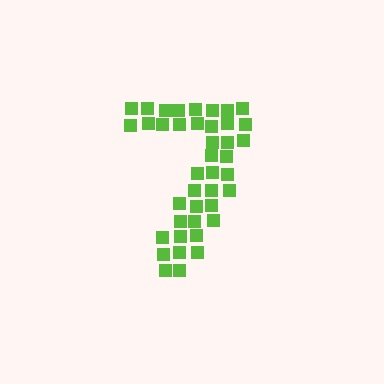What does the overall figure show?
The overall figure shows the digit 7.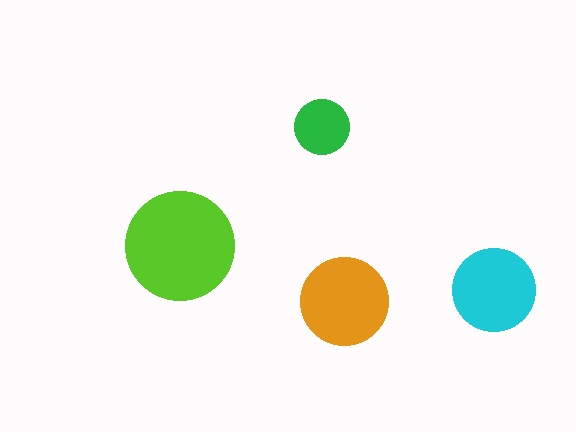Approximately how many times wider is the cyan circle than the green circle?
About 1.5 times wider.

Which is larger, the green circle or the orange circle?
The orange one.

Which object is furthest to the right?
The cyan circle is rightmost.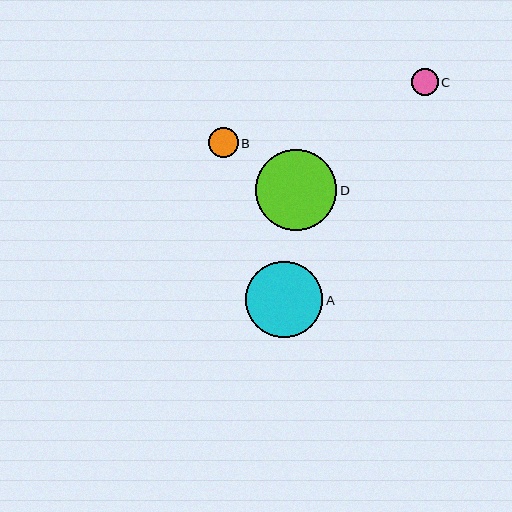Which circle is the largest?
Circle D is the largest with a size of approximately 81 pixels.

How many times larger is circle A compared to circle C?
Circle A is approximately 2.9 times the size of circle C.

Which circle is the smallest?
Circle C is the smallest with a size of approximately 27 pixels.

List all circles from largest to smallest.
From largest to smallest: D, A, B, C.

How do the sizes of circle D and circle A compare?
Circle D and circle A are approximately the same size.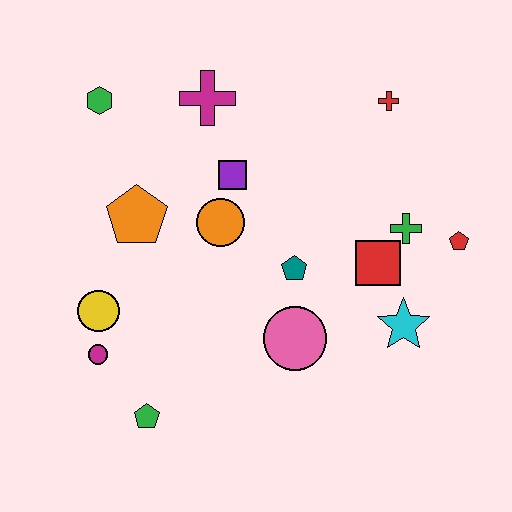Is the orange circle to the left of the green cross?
Yes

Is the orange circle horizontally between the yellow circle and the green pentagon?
No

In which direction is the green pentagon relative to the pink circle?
The green pentagon is to the left of the pink circle.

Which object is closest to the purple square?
The orange circle is closest to the purple square.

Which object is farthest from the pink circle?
The green hexagon is farthest from the pink circle.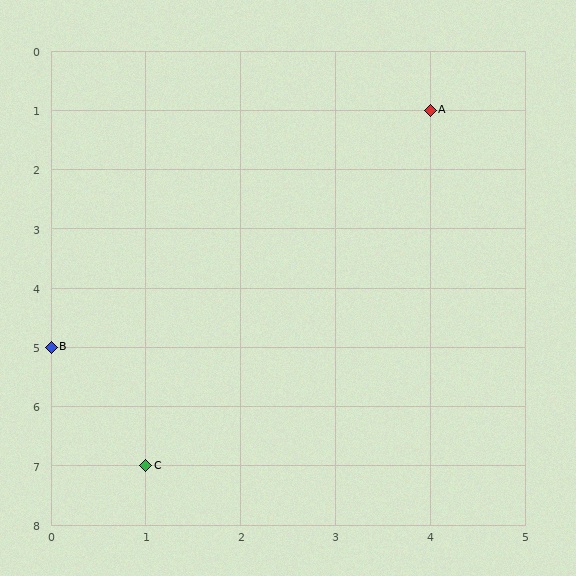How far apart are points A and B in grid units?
Points A and B are 4 columns and 4 rows apart (about 5.7 grid units diagonally).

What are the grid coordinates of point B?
Point B is at grid coordinates (0, 5).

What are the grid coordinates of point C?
Point C is at grid coordinates (1, 7).